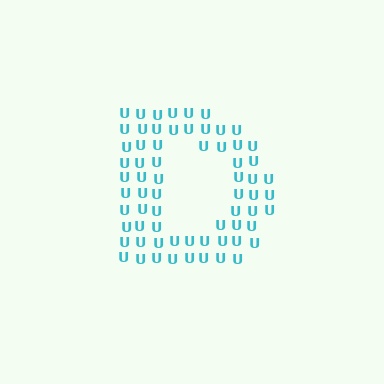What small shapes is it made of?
It is made of small letter U's.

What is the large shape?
The large shape is the letter D.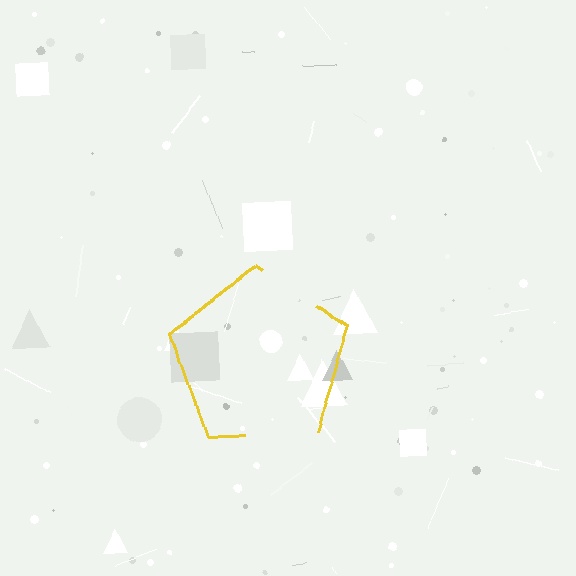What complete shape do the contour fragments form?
The contour fragments form a pentagon.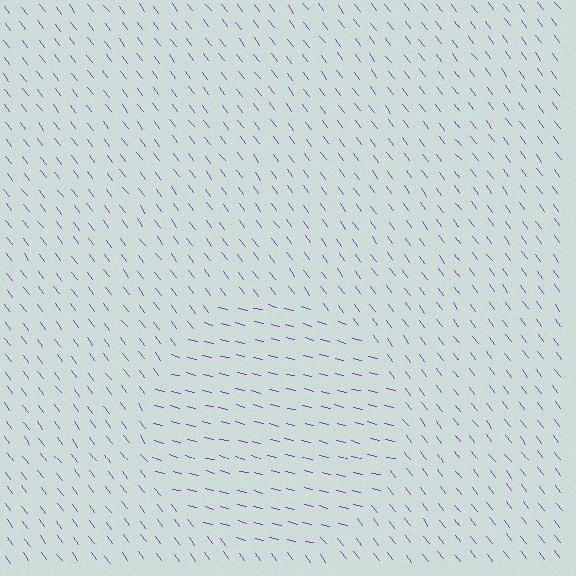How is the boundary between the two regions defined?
The boundary is defined purely by a change in line orientation (approximately 39 degrees difference). All lines are the same color and thickness.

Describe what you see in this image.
The image is filled with small purple line segments. A circle region in the image has lines oriented differently from the surrounding lines, creating a visible texture boundary.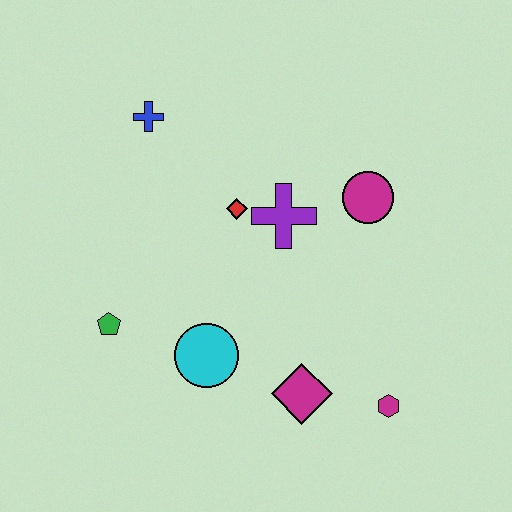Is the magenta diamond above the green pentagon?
No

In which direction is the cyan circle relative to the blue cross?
The cyan circle is below the blue cross.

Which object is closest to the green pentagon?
The cyan circle is closest to the green pentagon.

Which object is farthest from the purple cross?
The magenta hexagon is farthest from the purple cross.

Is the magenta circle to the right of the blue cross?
Yes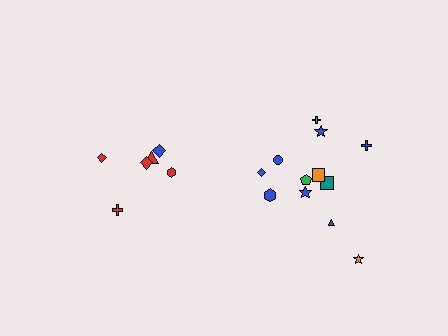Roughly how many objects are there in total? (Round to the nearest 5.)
Roughly 20 objects in total.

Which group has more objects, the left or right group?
The right group.